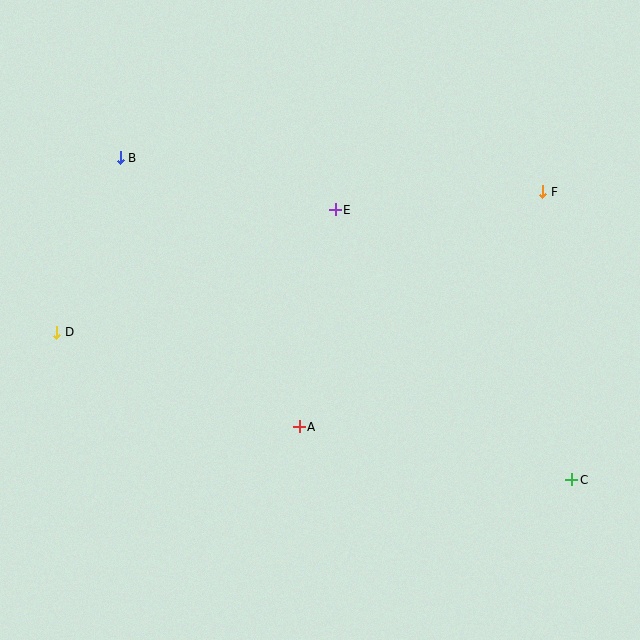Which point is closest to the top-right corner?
Point F is closest to the top-right corner.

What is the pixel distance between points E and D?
The distance between E and D is 304 pixels.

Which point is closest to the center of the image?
Point A at (299, 427) is closest to the center.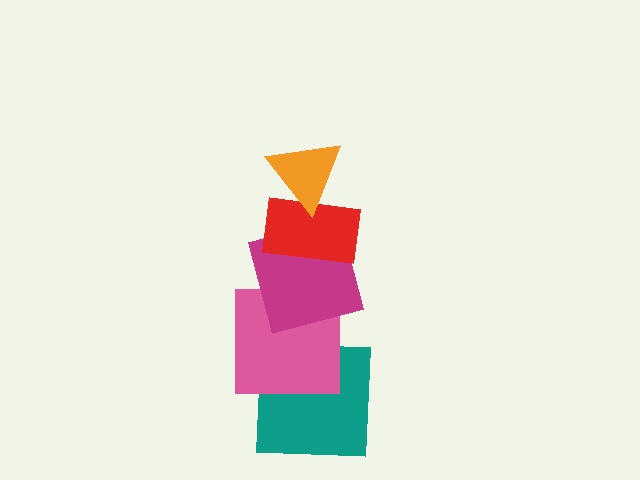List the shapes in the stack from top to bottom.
From top to bottom: the orange triangle, the red rectangle, the magenta square, the pink square, the teal square.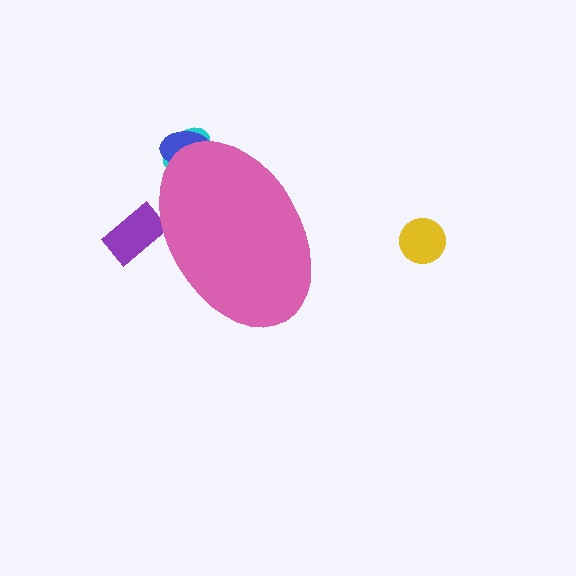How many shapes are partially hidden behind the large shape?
3 shapes are partially hidden.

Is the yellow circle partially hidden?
No, the yellow circle is fully visible.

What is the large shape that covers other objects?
A pink ellipse.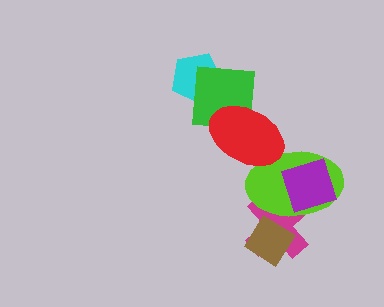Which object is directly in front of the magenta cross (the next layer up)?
The brown diamond is directly in front of the magenta cross.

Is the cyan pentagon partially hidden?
Yes, it is partially covered by another shape.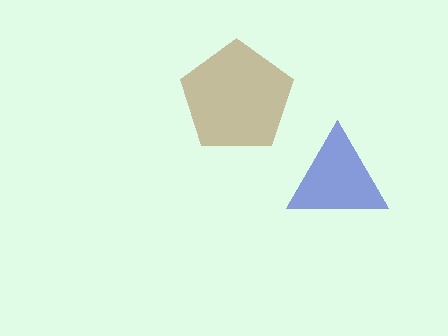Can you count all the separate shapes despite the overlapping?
Yes, there are 2 separate shapes.